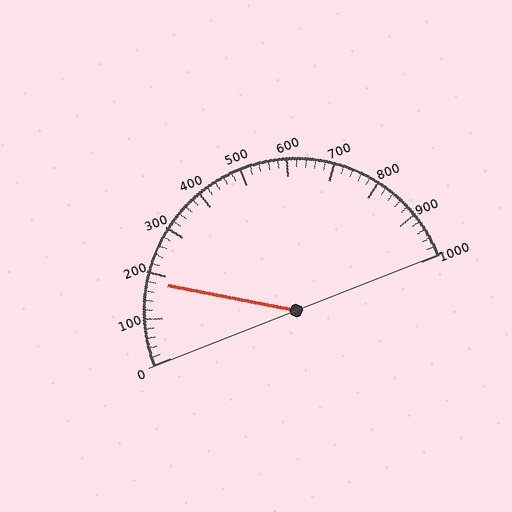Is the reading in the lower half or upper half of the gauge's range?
The reading is in the lower half of the range (0 to 1000).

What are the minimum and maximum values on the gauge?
The gauge ranges from 0 to 1000.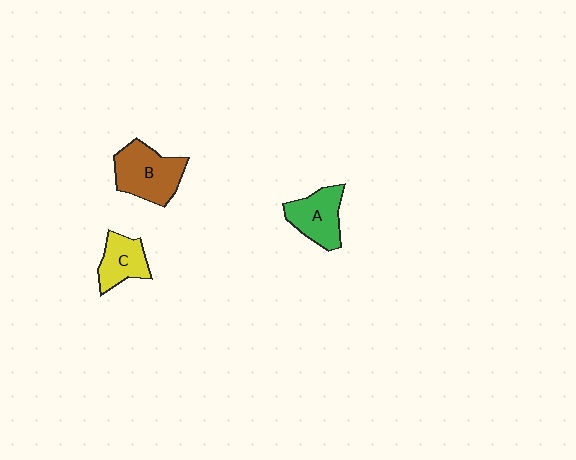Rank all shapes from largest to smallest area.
From largest to smallest: B (brown), A (green), C (yellow).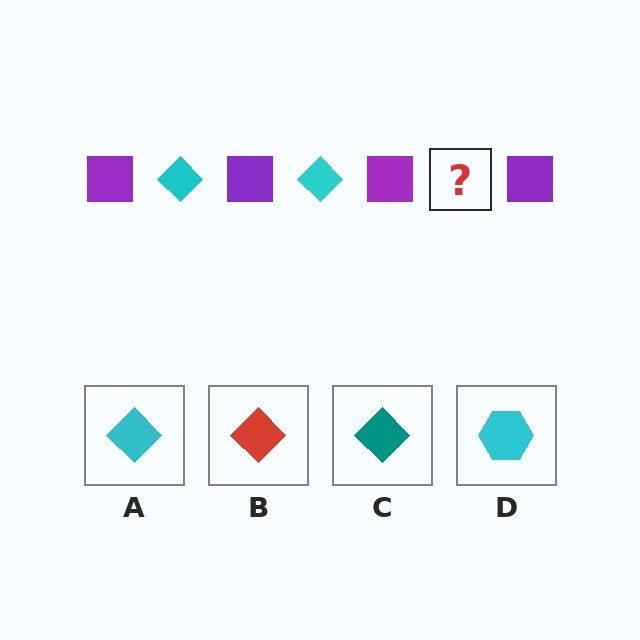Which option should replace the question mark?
Option A.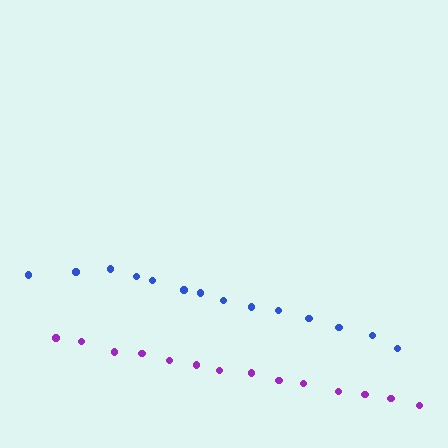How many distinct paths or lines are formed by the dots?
There are 2 distinct paths.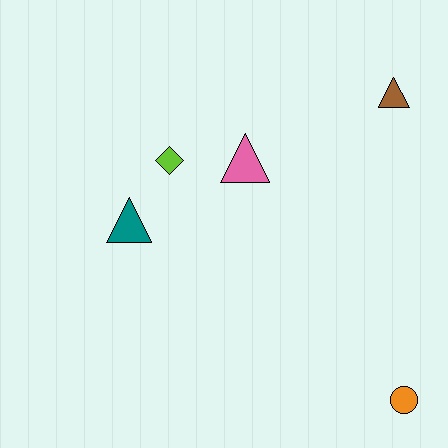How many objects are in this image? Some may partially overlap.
There are 5 objects.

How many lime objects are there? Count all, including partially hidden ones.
There is 1 lime object.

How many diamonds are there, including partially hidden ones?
There is 1 diamond.